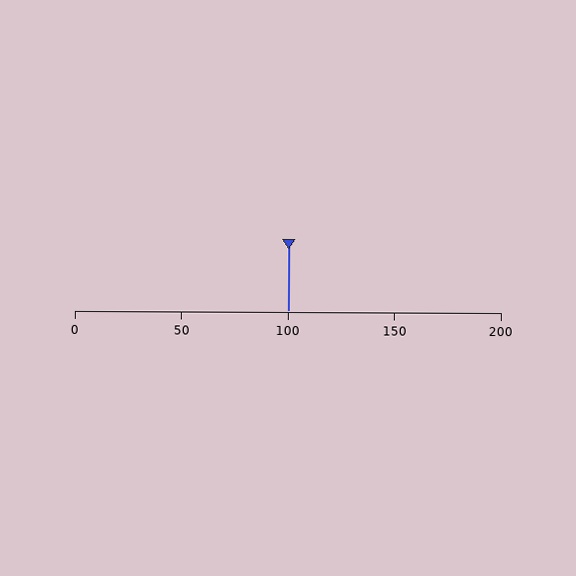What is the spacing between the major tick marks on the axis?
The major ticks are spaced 50 apart.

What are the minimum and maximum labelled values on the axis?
The axis runs from 0 to 200.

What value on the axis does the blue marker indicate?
The marker indicates approximately 100.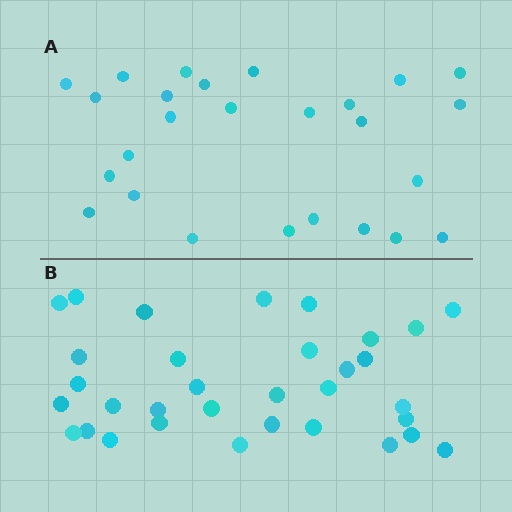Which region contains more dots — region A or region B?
Region B (the bottom region) has more dots.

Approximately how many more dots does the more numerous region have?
Region B has roughly 8 or so more dots than region A.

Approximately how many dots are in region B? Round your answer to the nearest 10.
About 30 dots. (The exact count is 33, which rounds to 30.)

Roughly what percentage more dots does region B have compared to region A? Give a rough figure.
About 25% more.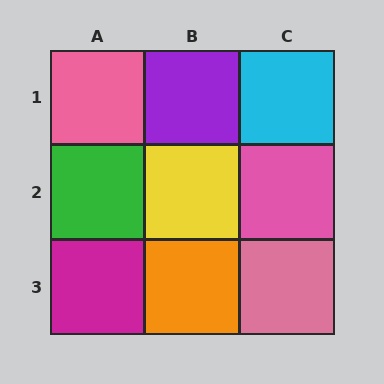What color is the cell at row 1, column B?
Purple.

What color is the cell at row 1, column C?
Cyan.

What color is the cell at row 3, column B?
Orange.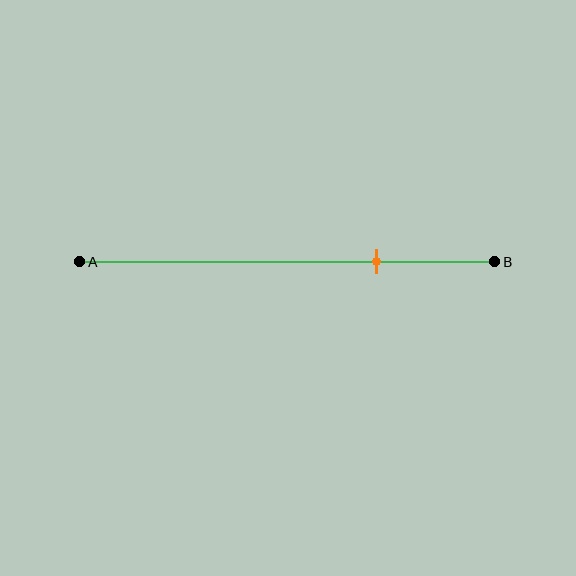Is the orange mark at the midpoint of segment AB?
No, the mark is at about 70% from A, not at the 50% midpoint.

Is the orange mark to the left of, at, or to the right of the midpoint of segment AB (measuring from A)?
The orange mark is to the right of the midpoint of segment AB.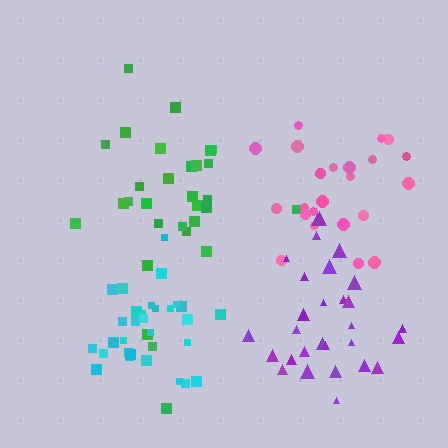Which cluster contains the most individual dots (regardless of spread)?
Green (30).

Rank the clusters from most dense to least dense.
cyan, purple, green, pink.